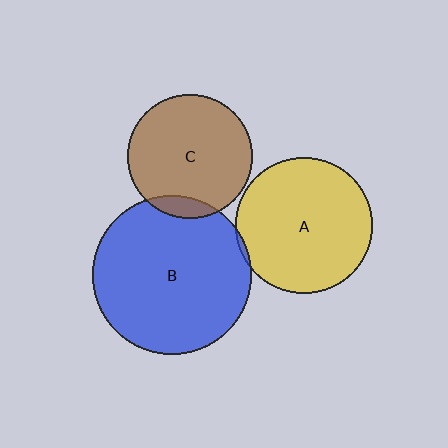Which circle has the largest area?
Circle B (blue).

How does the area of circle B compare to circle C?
Approximately 1.6 times.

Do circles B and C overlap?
Yes.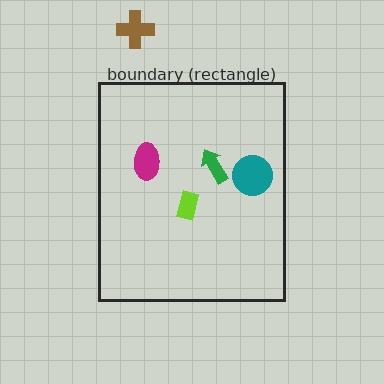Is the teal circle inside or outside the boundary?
Inside.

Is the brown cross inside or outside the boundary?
Outside.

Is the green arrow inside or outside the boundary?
Inside.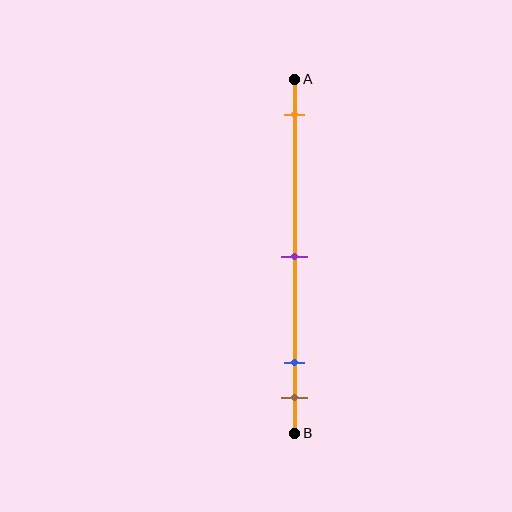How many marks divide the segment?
There are 4 marks dividing the segment.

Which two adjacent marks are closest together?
The blue and brown marks are the closest adjacent pair.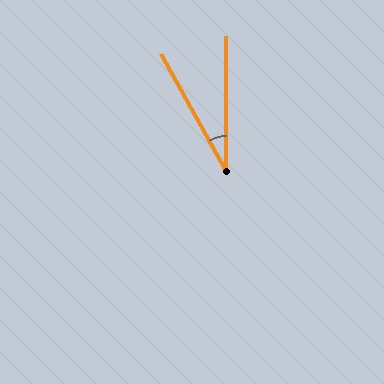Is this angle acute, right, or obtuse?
It is acute.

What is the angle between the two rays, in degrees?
Approximately 29 degrees.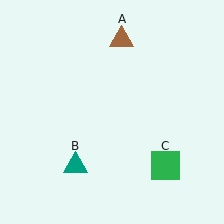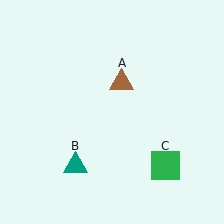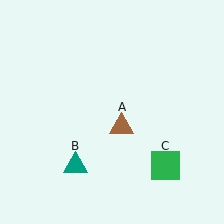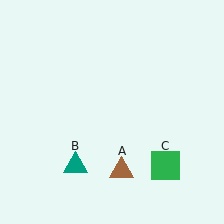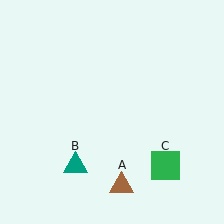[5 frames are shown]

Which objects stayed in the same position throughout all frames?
Teal triangle (object B) and green square (object C) remained stationary.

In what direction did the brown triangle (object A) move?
The brown triangle (object A) moved down.